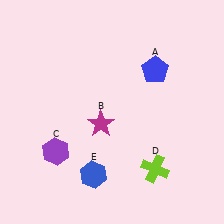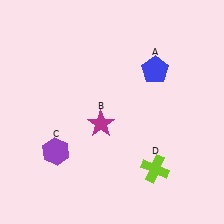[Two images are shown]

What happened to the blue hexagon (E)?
The blue hexagon (E) was removed in Image 2. It was in the bottom-left area of Image 1.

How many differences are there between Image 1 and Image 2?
There is 1 difference between the two images.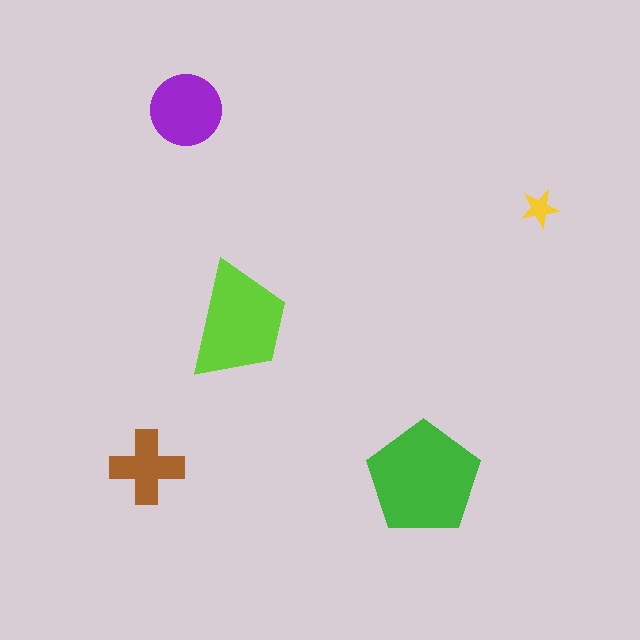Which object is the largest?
The green pentagon.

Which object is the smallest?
The yellow star.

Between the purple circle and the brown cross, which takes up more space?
The purple circle.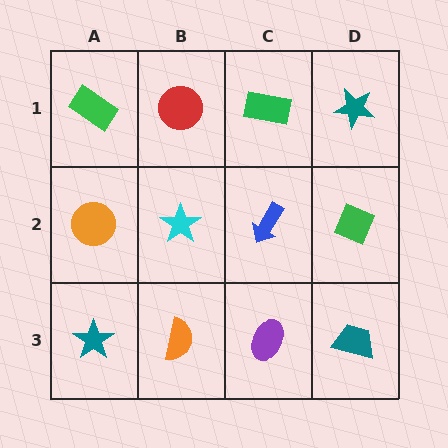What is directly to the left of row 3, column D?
A purple ellipse.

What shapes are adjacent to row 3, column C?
A blue arrow (row 2, column C), an orange semicircle (row 3, column B), a teal trapezoid (row 3, column D).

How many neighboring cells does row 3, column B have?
3.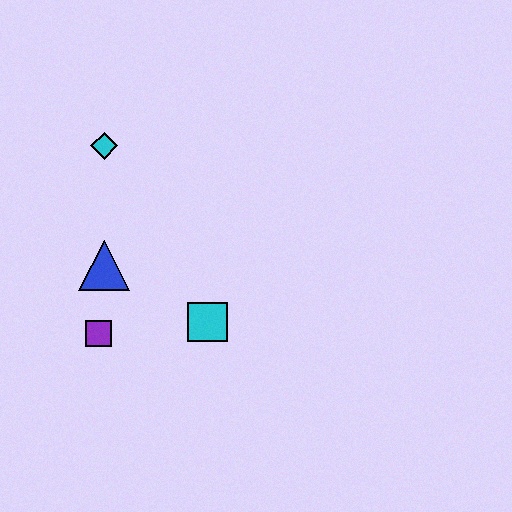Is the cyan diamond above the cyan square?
Yes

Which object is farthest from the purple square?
The cyan diamond is farthest from the purple square.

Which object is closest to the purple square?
The blue triangle is closest to the purple square.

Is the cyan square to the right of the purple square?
Yes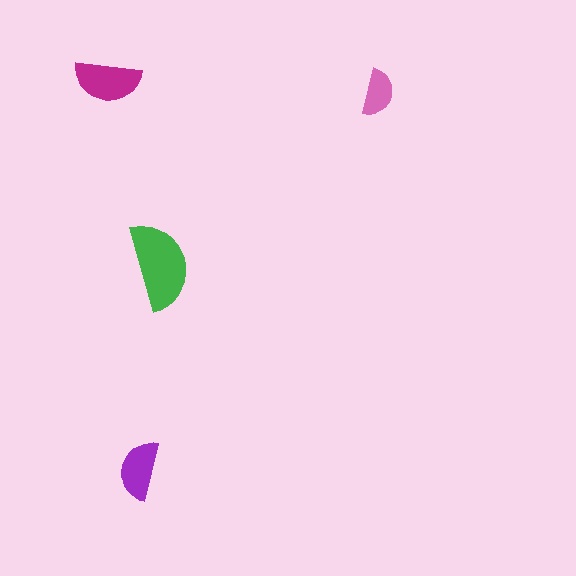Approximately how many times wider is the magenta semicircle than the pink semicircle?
About 1.5 times wider.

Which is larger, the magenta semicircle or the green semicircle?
The green one.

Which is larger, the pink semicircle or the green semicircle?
The green one.